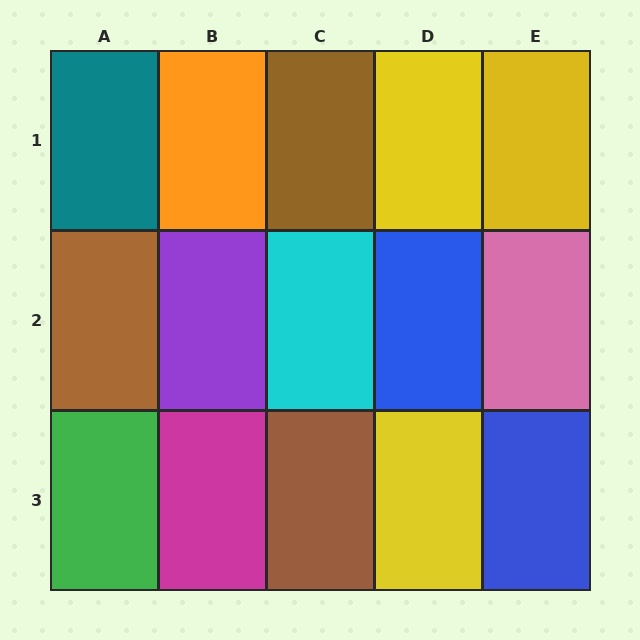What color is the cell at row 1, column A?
Teal.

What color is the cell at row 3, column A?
Green.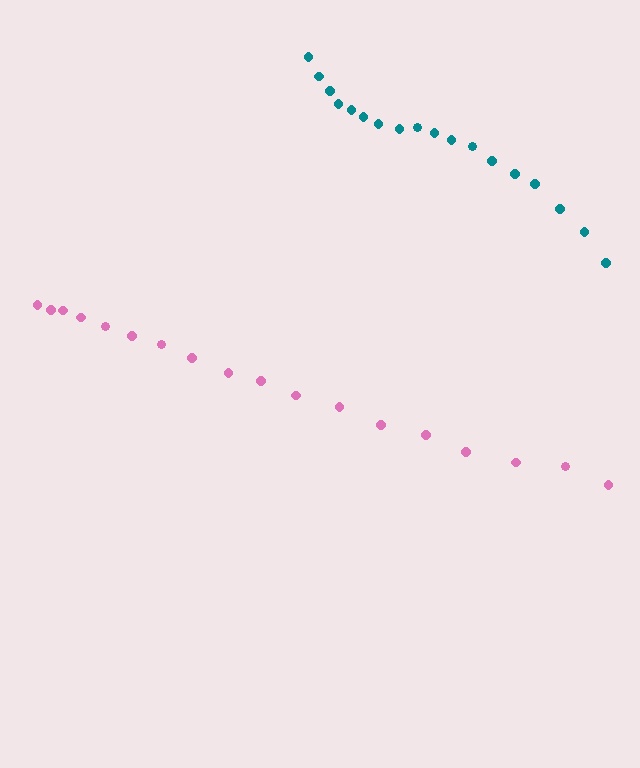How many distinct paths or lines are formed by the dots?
There are 2 distinct paths.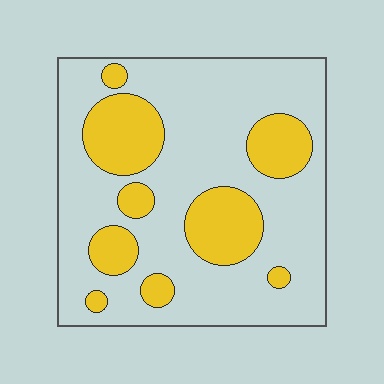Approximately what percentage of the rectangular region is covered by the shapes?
Approximately 25%.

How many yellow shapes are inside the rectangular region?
9.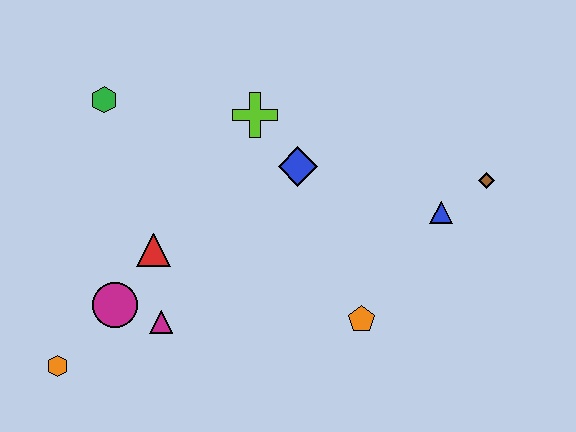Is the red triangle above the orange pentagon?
Yes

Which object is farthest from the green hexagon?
The brown diamond is farthest from the green hexagon.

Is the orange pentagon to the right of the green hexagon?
Yes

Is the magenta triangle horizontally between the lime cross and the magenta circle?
Yes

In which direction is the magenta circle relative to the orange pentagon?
The magenta circle is to the left of the orange pentagon.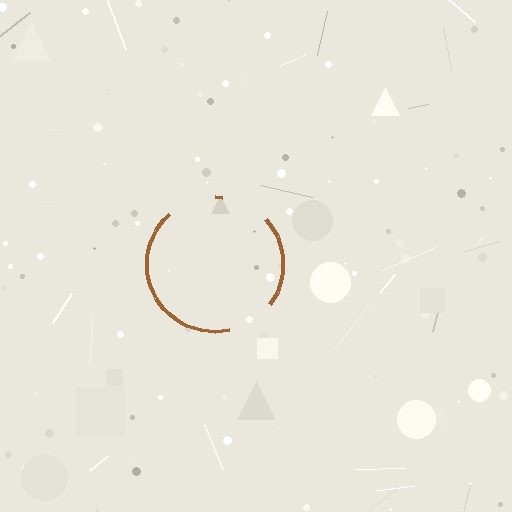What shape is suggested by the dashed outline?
The dashed outline suggests a circle.